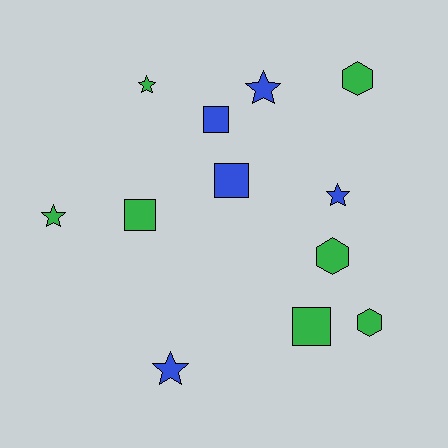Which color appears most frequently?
Green, with 7 objects.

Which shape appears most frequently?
Star, with 5 objects.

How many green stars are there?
There are 2 green stars.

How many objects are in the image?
There are 12 objects.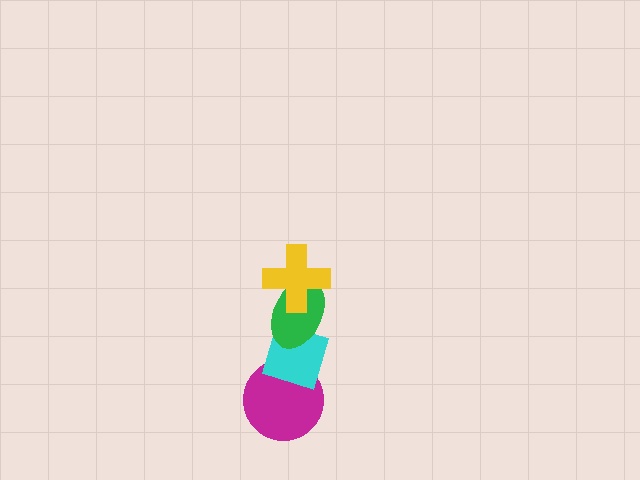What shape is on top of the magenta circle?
The cyan diamond is on top of the magenta circle.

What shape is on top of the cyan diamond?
The green ellipse is on top of the cyan diamond.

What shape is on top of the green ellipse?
The yellow cross is on top of the green ellipse.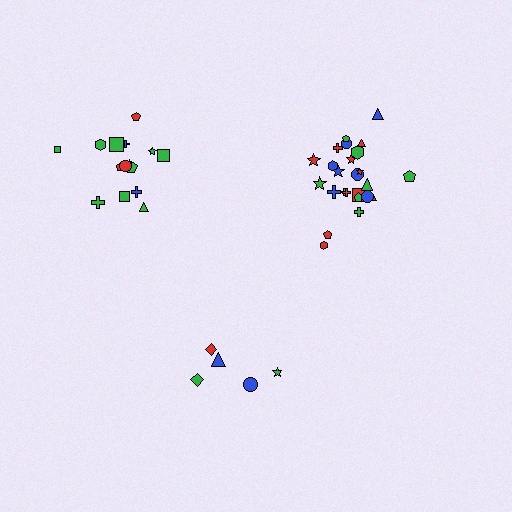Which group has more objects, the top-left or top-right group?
The top-right group.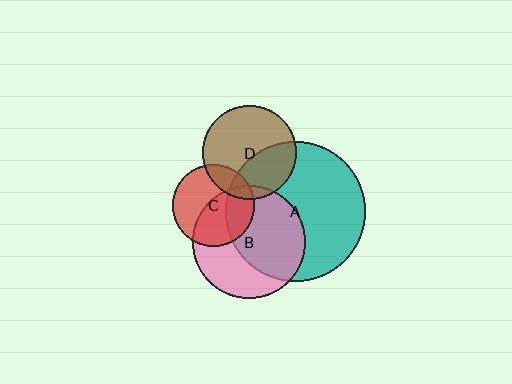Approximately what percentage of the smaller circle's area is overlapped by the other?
Approximately 20%.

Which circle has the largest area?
Circle A (teal).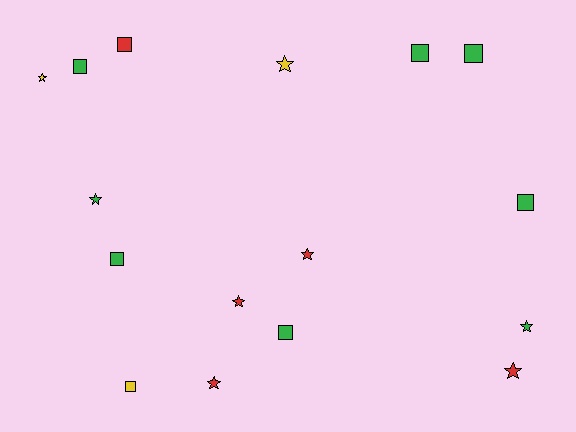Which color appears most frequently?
Green, with 8 objects.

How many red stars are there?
There are 4 red stars.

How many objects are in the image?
There are 16 objects.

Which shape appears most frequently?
Square, with 8 objects.